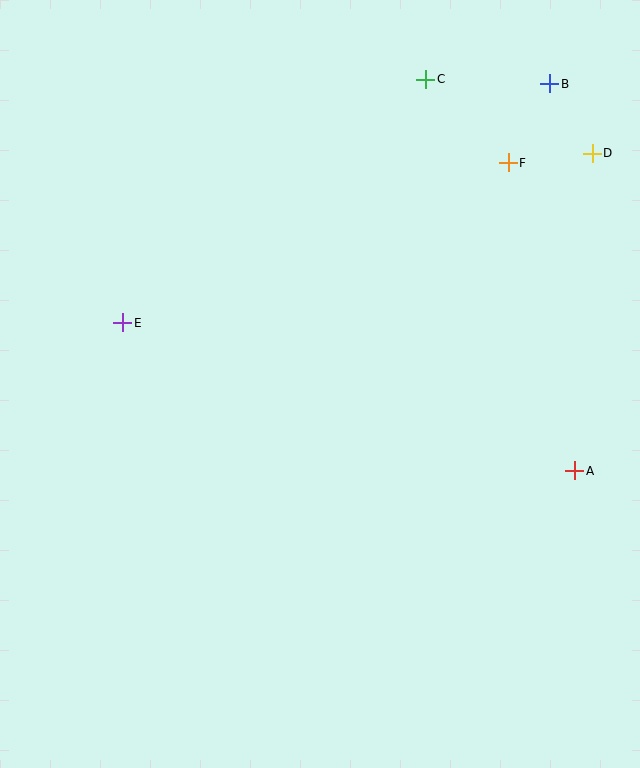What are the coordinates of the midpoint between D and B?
The midpoint between D and B is at (571, 118).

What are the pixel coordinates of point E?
Point E is at (123, 323).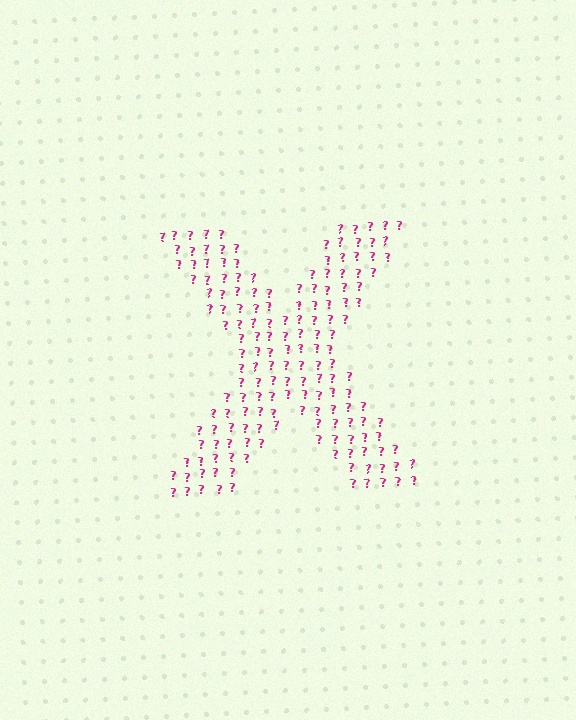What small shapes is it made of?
It is made of small question marks.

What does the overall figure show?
The overall figure shows the letter X.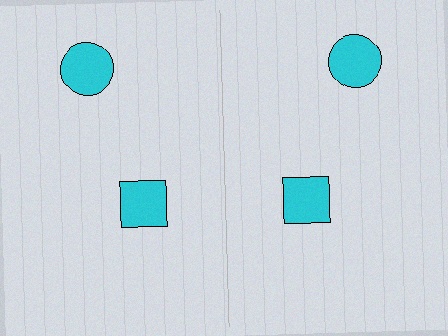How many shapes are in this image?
There are 4 shapes in this image.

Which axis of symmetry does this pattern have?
The pattern has a vertical axis of symmetry running through the center of the image.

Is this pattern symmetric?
Yes, this pattern has bilateral (reflection) symmetry.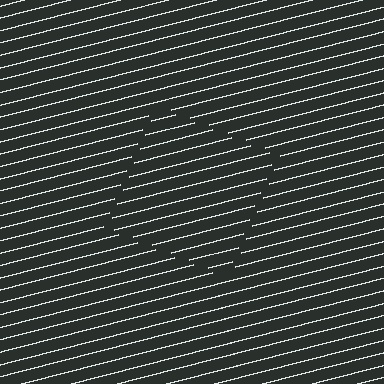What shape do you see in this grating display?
An illusory square. The interior of the shape contains the same grating, shifted by half a period — the contour is defined by the phase discontinuity where line-ends from the inner and outer gratings abut.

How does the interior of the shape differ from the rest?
The interior of the shape contains the same grating, shifted by half a period — the contour is defined by the phase discontinuity where line-ends from the inner and outer gratings abut.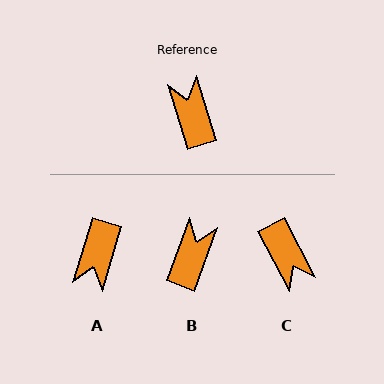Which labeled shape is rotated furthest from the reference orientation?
C, about 170 degrees away.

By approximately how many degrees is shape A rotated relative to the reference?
Approximately 145 degrees counter-clockwise.